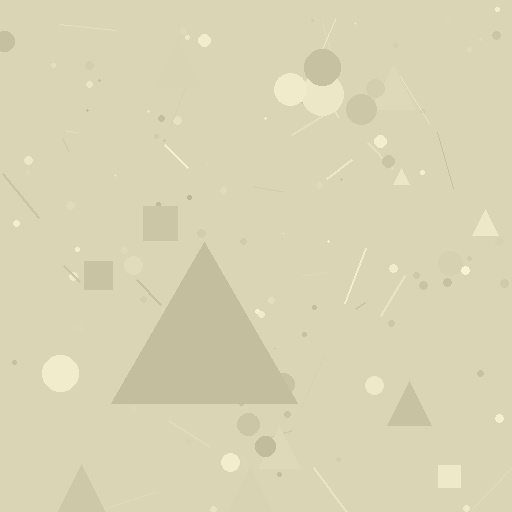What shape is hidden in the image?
A triangle is hidden in the image.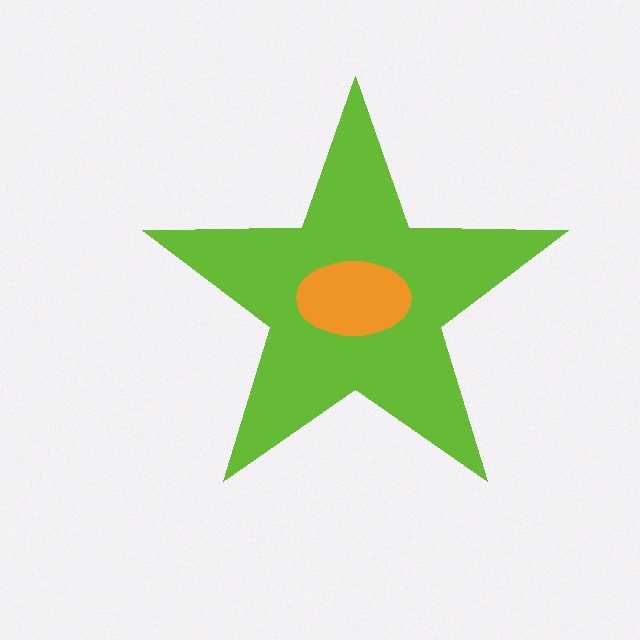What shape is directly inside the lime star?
The orange ellipse.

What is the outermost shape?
The lime star.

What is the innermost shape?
The orange ellipse.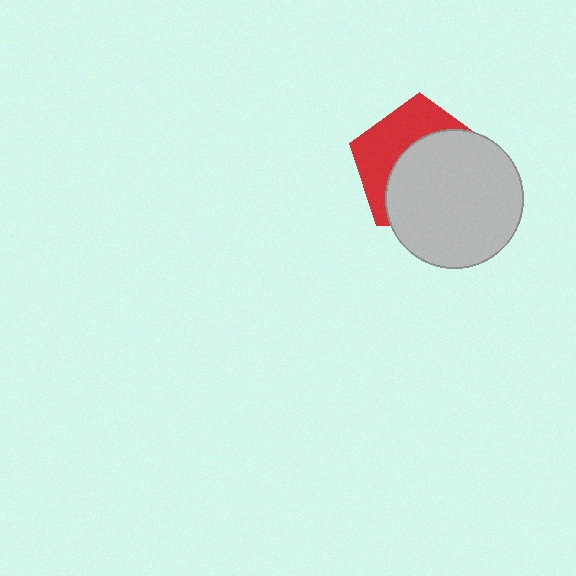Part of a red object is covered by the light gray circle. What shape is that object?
It is a pentagon.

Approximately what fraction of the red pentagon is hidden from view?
Roughly 60% of the red pentagon is hidden behind the light gray circle.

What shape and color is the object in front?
The object in front is a light gray circle.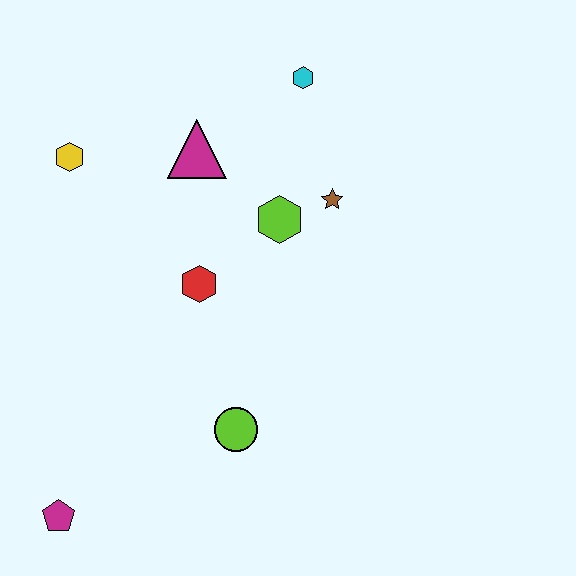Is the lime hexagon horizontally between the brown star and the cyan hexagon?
No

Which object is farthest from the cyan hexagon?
The magenta pentagon is farthest from the cyan hexagon.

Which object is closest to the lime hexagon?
The brown star is closest to the lime hexagon.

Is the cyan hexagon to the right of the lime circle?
Yes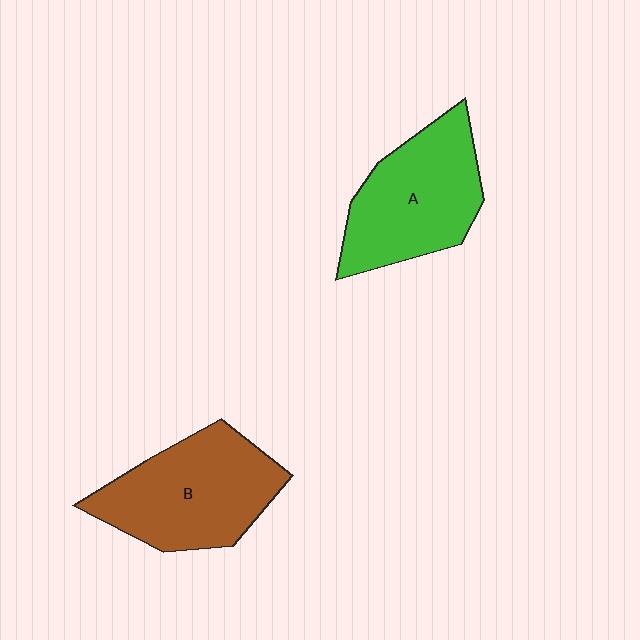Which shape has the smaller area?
Shape A (green).